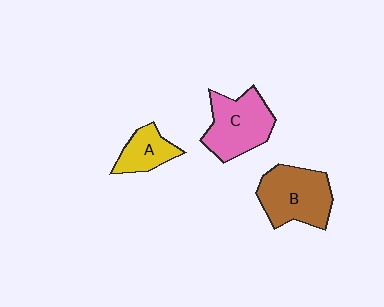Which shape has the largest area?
Shape B (brown).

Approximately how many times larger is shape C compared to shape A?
Approximately 1.8 times.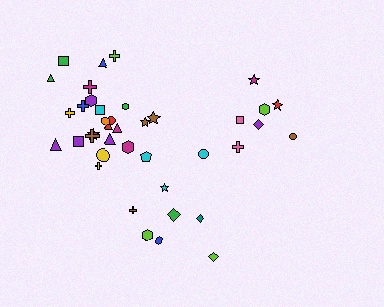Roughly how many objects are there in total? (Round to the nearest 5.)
Roughly 40 objects in total.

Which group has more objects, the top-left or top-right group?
The top-left group.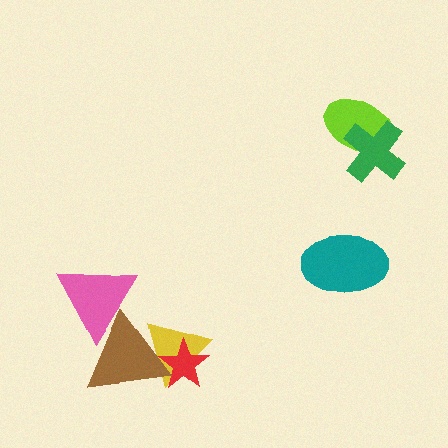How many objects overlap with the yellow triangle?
2 objects overlap with the yellow triangle.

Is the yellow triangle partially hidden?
Yes, it is partially covered by another shape.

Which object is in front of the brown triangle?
The pink triangle is in front of the brown triangle.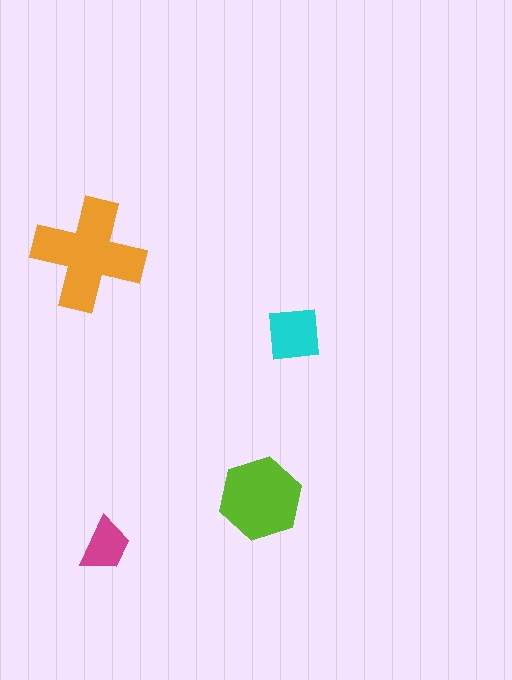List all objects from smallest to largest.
The magenta trapezoid, the cyan square, the lime hexagon, the orange cross.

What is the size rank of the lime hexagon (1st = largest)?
2nd.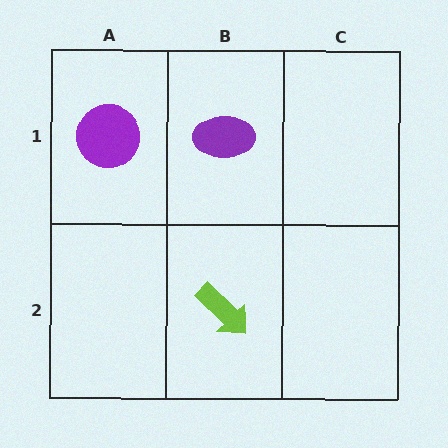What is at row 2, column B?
A lime arrow.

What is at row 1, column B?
A purple ellipse.